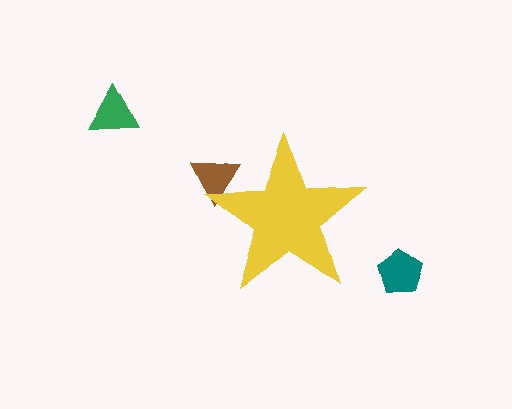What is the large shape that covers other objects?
A yellow star.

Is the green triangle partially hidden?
No, the green triangle is fully visible.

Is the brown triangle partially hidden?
Yes, the brown triangle is partially hidden behind the yellow star.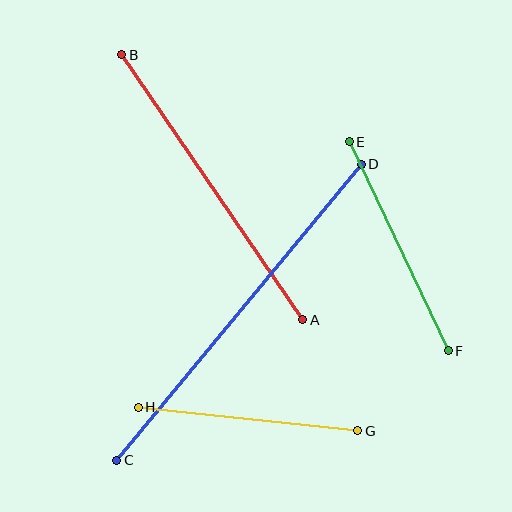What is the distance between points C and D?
The distance is approximately 384 pixels.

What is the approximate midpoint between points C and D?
The midpoint is at approximately (239, 312) pixels.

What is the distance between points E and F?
The distance is approximately 231 pixels.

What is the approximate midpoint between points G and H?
The midpoint is at approximately (248, 419) pixels.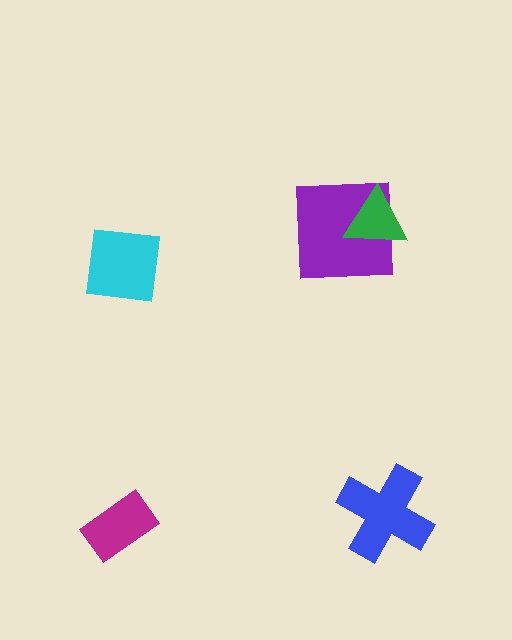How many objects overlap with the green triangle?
1 object overlaps with the green triangle.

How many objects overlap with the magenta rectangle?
0 objects overlap with the magenta rectangle.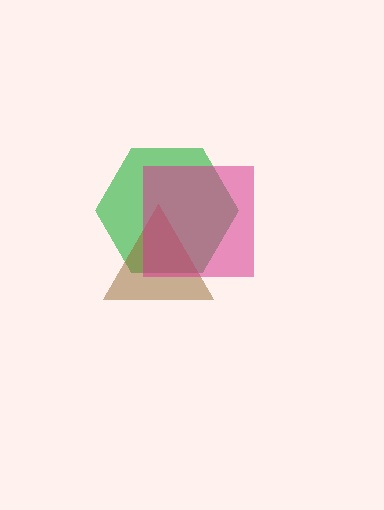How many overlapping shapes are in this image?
There are 3 overlapping shapes in the image.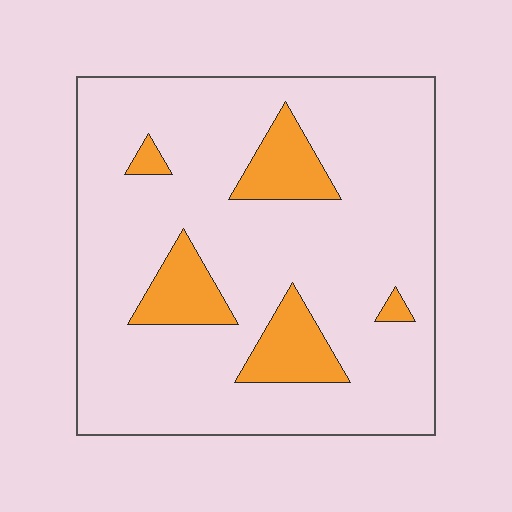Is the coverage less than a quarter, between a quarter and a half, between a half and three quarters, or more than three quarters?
Less than a quarter.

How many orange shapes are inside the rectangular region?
5.